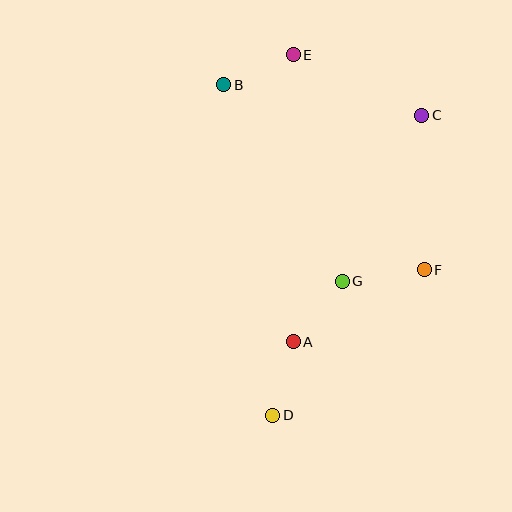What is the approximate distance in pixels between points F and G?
The distance between F and G is approximately 83 pixels.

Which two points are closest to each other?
Points B and E are closest to each other.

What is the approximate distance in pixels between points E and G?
The distance between E and G is approximately 232 pixels.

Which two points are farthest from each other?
Points D and E are farthest from each other.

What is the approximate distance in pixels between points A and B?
The distance between A and B is approximately 267 pixels.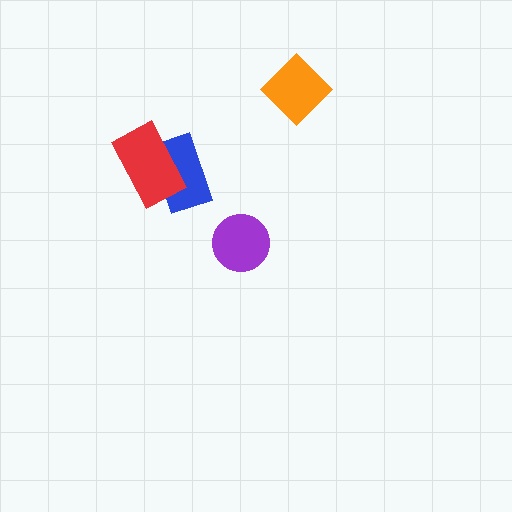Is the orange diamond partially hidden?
No, no other shape covers it.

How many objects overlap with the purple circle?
0 objects overlap with the purple circle.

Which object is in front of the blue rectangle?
The red rectangle is in front of the blue rectangle.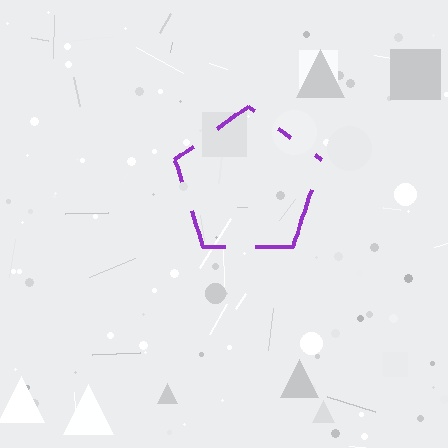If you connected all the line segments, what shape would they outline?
They would outline a pentagon.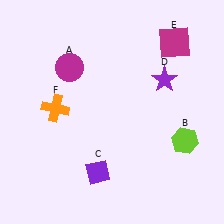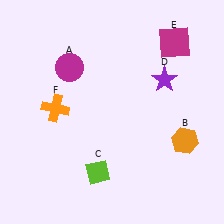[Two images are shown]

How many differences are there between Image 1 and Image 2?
There are 2 differences between the two images.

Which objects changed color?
B changed from lime to orange. C changed from purple to lime.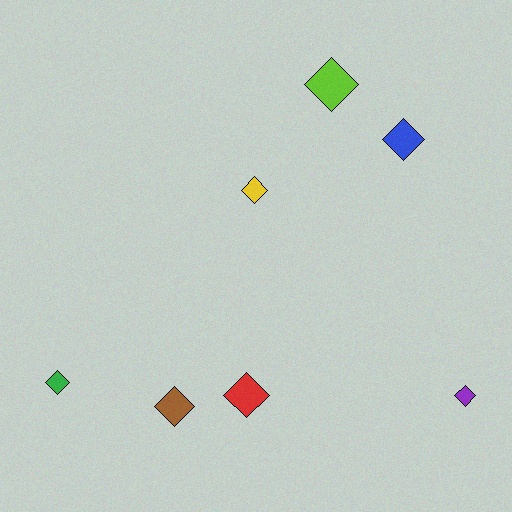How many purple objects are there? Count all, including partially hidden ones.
There is 1 purple object.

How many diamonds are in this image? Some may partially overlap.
There are 7 diamonds.